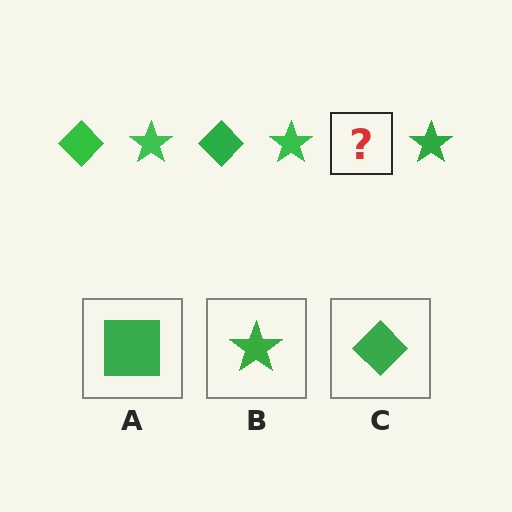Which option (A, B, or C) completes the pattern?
C.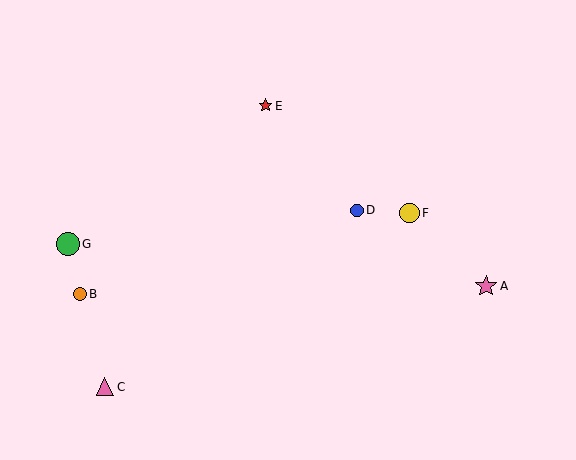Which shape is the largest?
The green circle (labeled G) is the largest.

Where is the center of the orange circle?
The center of the orange circle is at (80, 294).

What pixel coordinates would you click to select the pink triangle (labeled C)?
Click at (105, 387) to select the pink triangle C.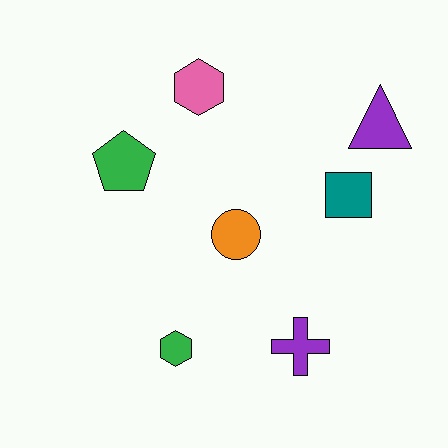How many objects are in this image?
There are 7 objects.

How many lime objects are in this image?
There are no lime objects.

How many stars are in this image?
There are no stars.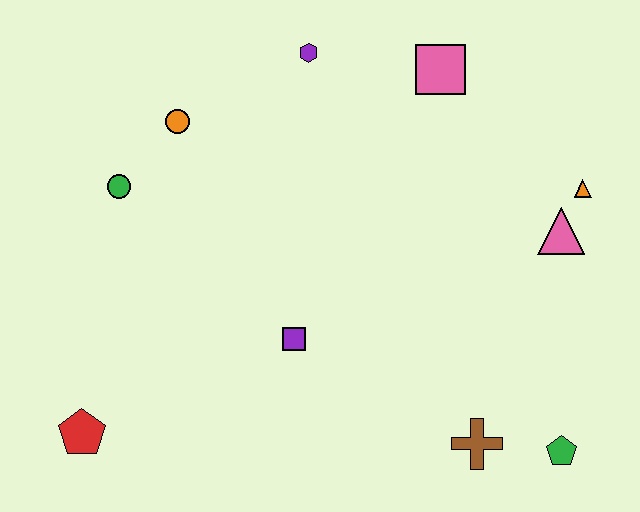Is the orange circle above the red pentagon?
Yes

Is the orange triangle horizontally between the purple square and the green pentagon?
No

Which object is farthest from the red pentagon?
The orange triangle is farthest from the red pentagon.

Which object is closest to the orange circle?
The green circle is closest to the orange circle.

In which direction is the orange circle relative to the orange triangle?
The orange circle is to the left of the orange triangle.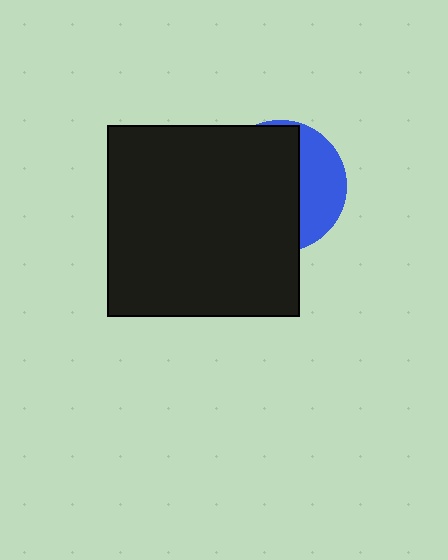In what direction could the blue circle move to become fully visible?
The blue circle could move right. That would shift it out from behind the black square entirely.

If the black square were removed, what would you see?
You would see the complete blue circle.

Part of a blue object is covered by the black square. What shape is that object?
It is a circle.